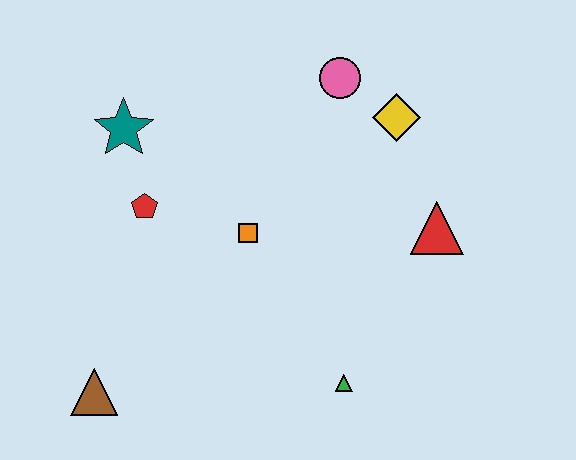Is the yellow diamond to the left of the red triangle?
Yes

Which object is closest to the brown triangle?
The red pentagon is closest to the brown triangle.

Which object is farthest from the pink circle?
The brown triangle is farthest from the pink circle.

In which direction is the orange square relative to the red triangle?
The orange square is to the left of the red triangle.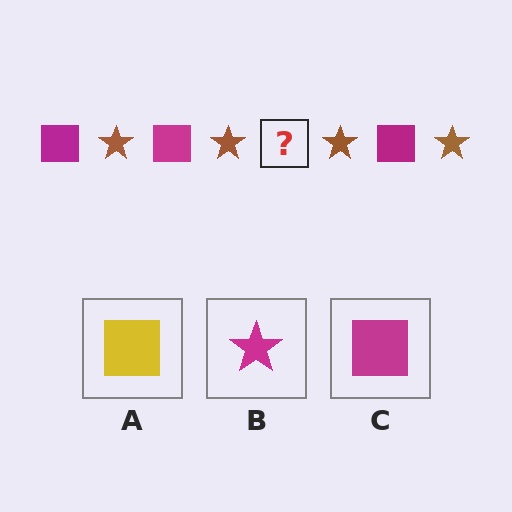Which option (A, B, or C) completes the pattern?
C.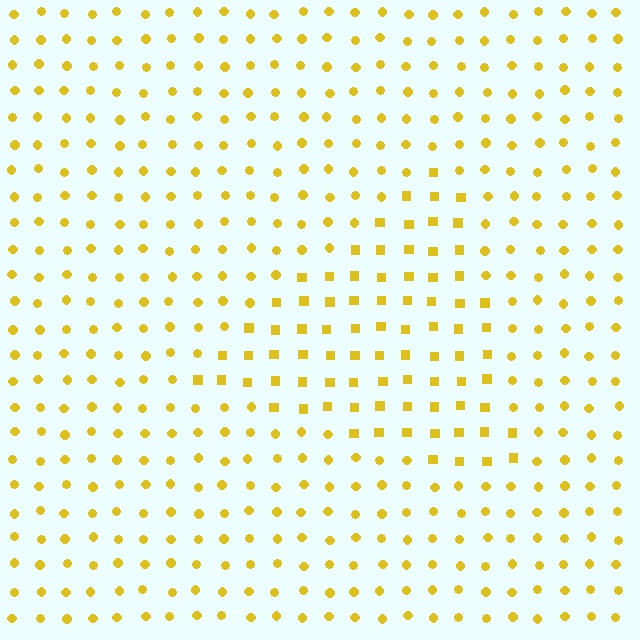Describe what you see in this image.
The image is filled with small yellow elements arranged in a uniform grid. A triangle-shaped region contains squares, while the surrounding area contains circles. The boundary is defined purely by the change in element shape.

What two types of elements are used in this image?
The image uses squares inside the triangle region and circles outside it.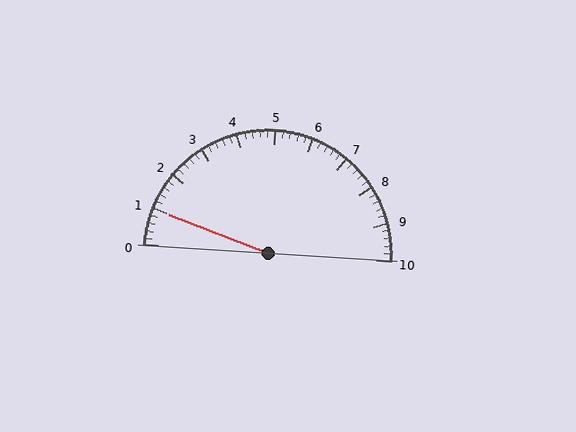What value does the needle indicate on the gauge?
The needle indicates approximately 1.0.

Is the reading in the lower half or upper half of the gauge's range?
The reading is in the lower half of the range (0 to 10).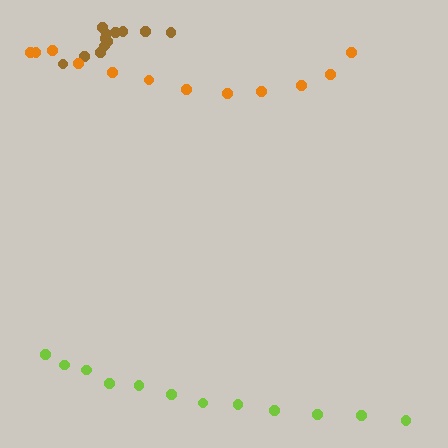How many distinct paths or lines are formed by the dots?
There are 3 distinct paths.